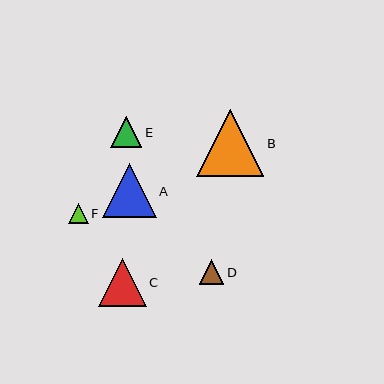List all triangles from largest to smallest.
From largest to smallest: B, A, C, E, D, F.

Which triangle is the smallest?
Triangle F is the smallest with a size of approximately 20 pixels.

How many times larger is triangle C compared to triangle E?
Triangle C is approximately 1.5 times the size of triangle E.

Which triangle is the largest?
Triangle B is the largest with a size of approximately 67 pixels.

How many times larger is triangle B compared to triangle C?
Triangle B is approximately 1.4 times the size of triangle C.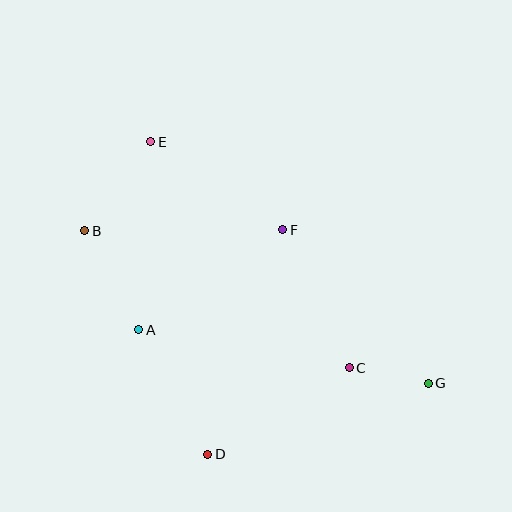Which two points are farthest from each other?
Points B and G are farthest from each other.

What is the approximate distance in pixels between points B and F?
The distance between B and F is approximately 198 pixels.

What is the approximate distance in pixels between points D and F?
The distance between D and F is approximately 237 pixels.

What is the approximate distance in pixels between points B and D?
The distance between B and D is approximately 255 pixels.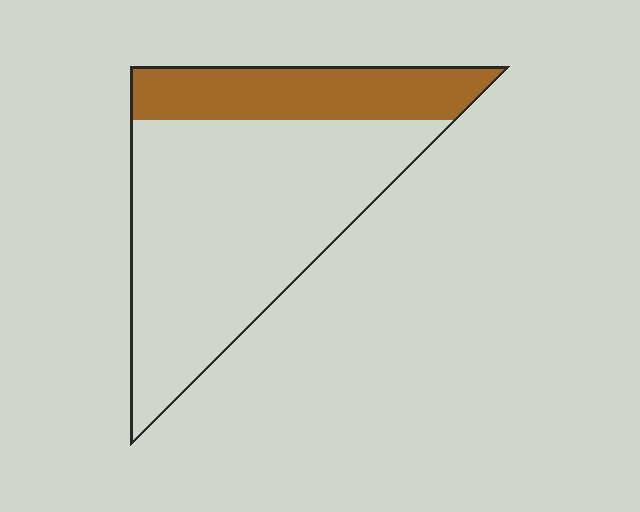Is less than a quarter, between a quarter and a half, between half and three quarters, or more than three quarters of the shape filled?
Between a quarter and a half.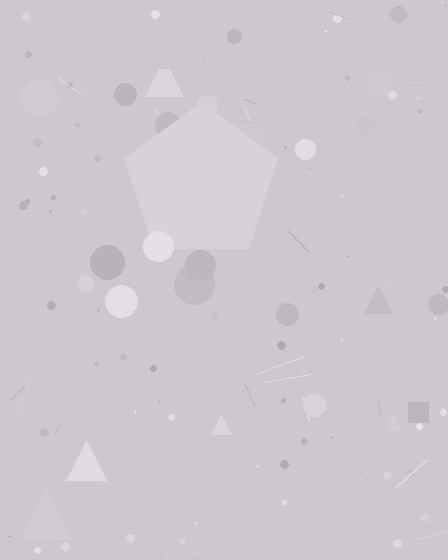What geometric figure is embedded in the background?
A pentagon is embedded in the background.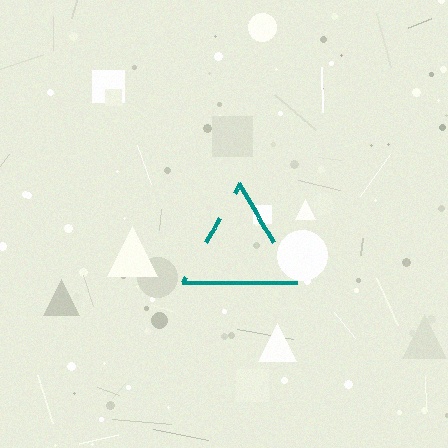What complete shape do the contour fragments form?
The contour fragments form a triangle.